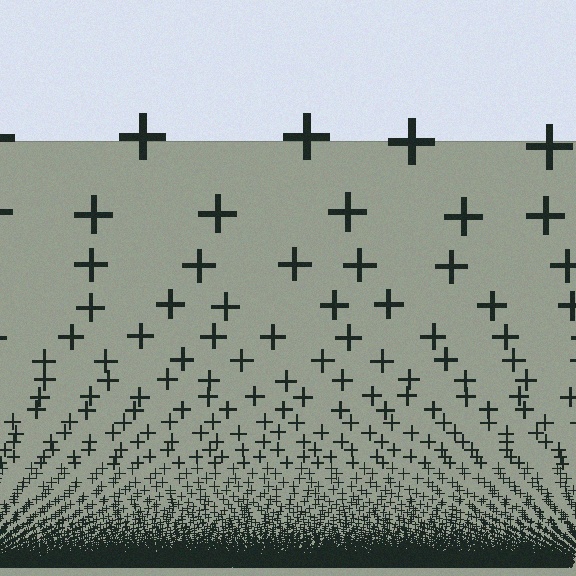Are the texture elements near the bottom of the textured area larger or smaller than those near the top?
Smaller. The gradient is inverted — elements near the bottom are smaller and denser.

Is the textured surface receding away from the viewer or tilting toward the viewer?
The surface appears to tilt toward the viewer. Texture elements get larger and sparser toward the top.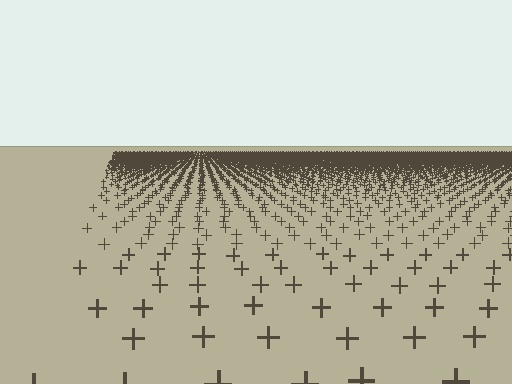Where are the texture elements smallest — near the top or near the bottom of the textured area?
Near the top.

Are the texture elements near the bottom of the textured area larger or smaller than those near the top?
Larger. Near the bottom, elements are closer to the viewer and appear at a bigger on-screen size.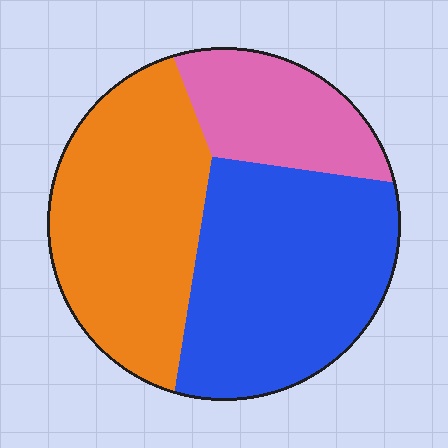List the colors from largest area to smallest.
From largest to smallest: blue, orange, pink.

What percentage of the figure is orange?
Orange takes up between a quarter and a half of the figure.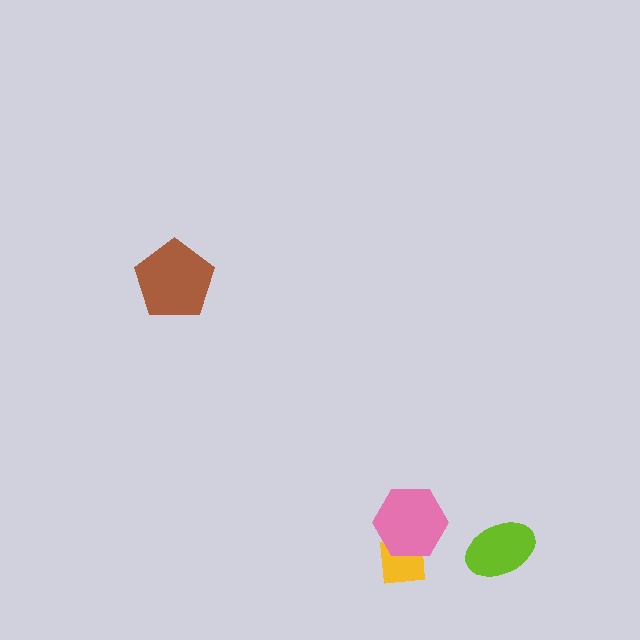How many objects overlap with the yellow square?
1 object overlaps with the yellow square.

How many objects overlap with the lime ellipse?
0 objects overlap with the lime ellipse.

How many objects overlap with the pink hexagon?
1 object overlaps with the pink hexagon.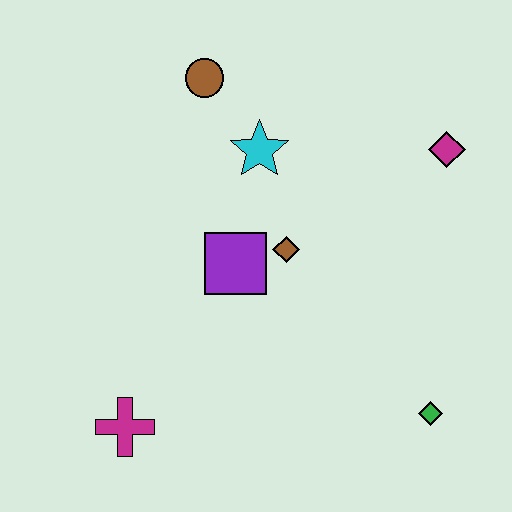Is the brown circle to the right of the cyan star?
No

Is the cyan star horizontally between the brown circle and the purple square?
No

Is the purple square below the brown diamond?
Yes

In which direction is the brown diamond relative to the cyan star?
The brown diamond is below the cyan star.